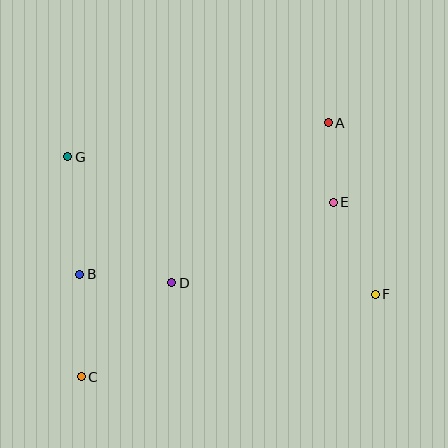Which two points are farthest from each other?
Points A and C are farthest from each other.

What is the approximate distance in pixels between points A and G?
The distance between A and G is approximately 263 pixels.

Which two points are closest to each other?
Points A and E are closest to each other.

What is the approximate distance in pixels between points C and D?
The distance between C and D is approximately 130 pixels.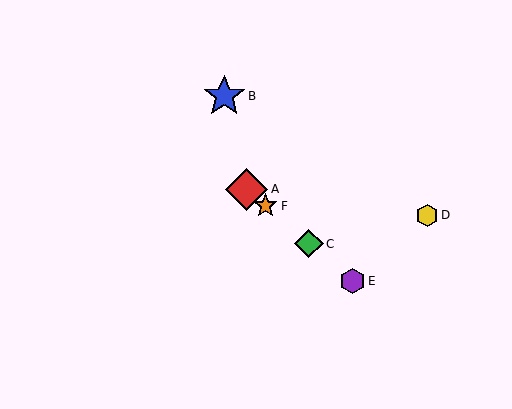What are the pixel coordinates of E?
Object E is at (352, 281).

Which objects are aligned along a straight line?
Objects A, C, E, F are aligned along a straight line.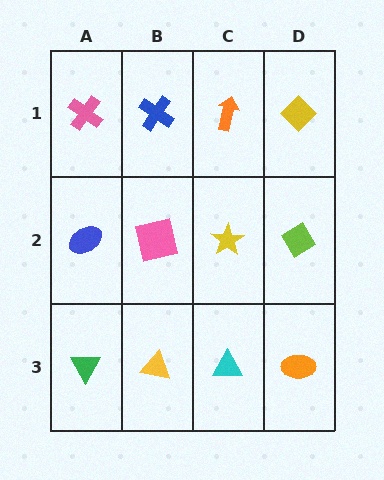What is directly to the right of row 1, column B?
An orange arrow.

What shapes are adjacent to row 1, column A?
A blue ellipse (row 2, column A), a blue cross (row 1, column B).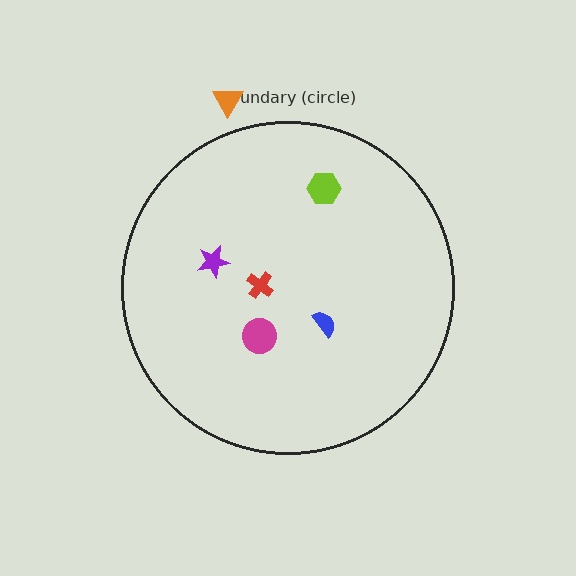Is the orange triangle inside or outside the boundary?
Outside.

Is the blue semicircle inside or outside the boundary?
Inside.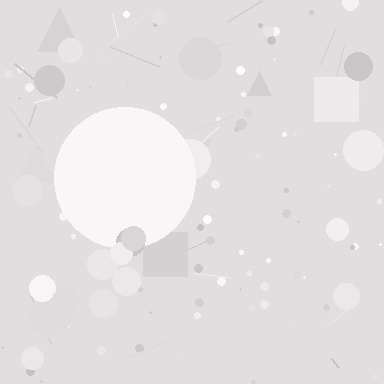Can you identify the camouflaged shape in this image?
The camouflaged shape is a circle.